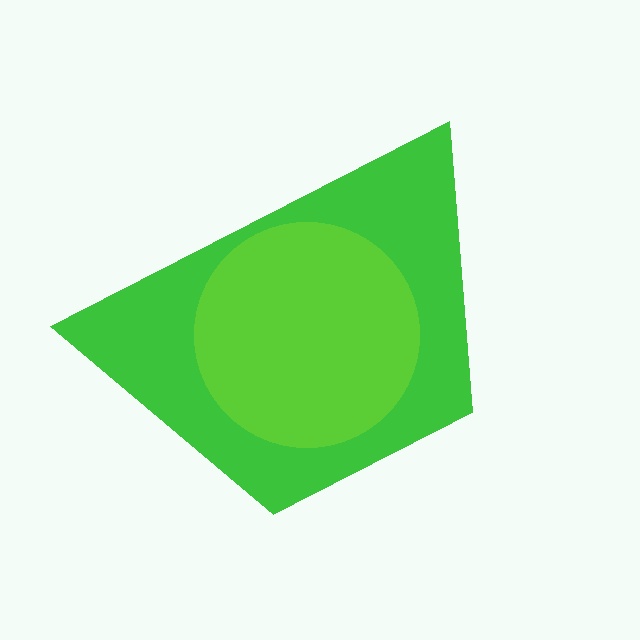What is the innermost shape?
The lime circle.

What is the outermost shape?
The green trapezoid.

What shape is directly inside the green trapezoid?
The lime circle.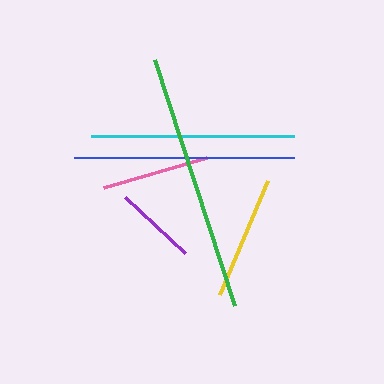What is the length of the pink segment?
The pink segment is approximately 107 pixels long.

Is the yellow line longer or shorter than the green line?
The green line is longer than the yellow line.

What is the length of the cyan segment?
The cyan segment is approximately 203 pixels long.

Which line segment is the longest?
The green line is the longest at approximately 259 pixels.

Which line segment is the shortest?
The purple line is the shortest at approximately 82 pixels.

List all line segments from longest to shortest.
From longest to shortest: green, blue, cyan, yellow, pink, purple.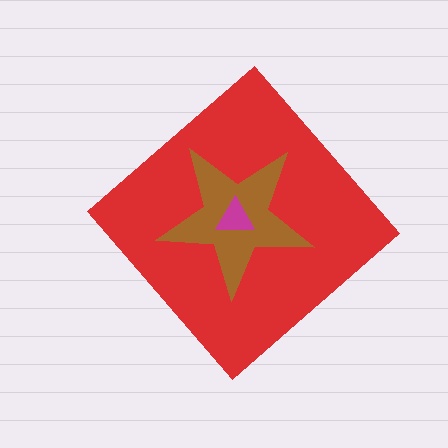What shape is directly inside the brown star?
The magenta triangle.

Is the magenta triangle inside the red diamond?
Yes.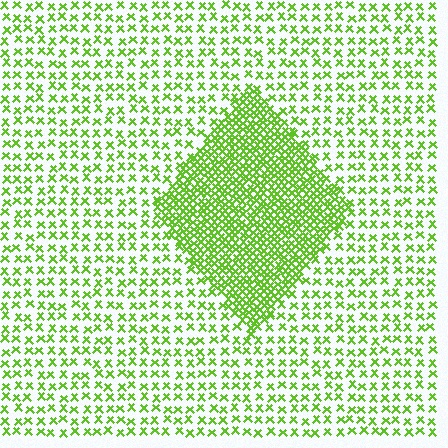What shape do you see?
I see a diamond.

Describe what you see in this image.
The image contains small lime elements arranged at two different densities. A diamond-shaped region is visible where the elements are more densely packed than the surrounding area.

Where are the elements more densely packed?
The elements are more densely packed inside the diamond boundary.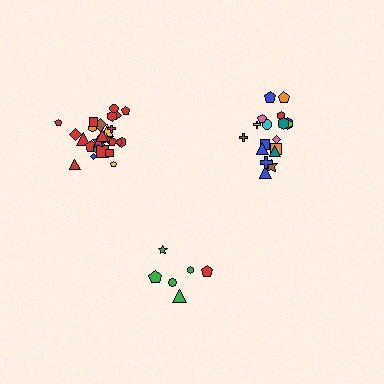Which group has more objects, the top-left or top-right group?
The top-left group.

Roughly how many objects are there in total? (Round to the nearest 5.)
Roughly 50 objects in total.